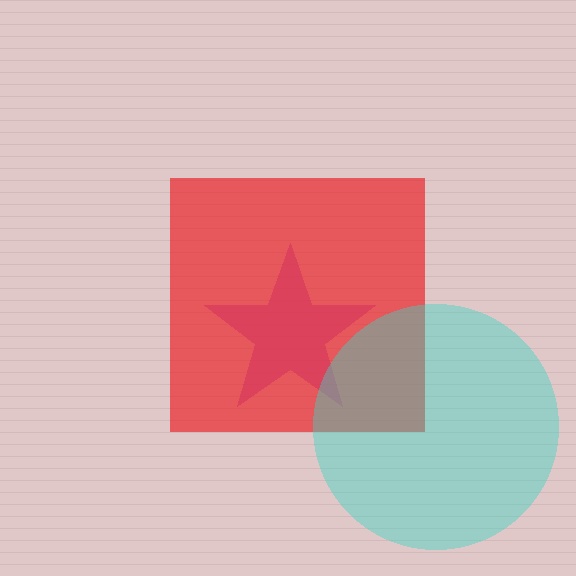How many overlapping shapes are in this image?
There are 3 overlapping shapes in the image.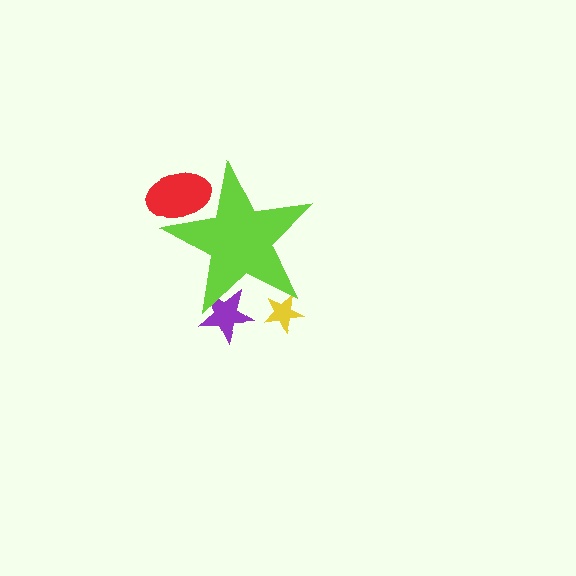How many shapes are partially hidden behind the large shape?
3 shapes are partially hidden.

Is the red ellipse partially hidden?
Yes, the red ellipse is partially hidden behind the lime star.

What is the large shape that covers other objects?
A lime star.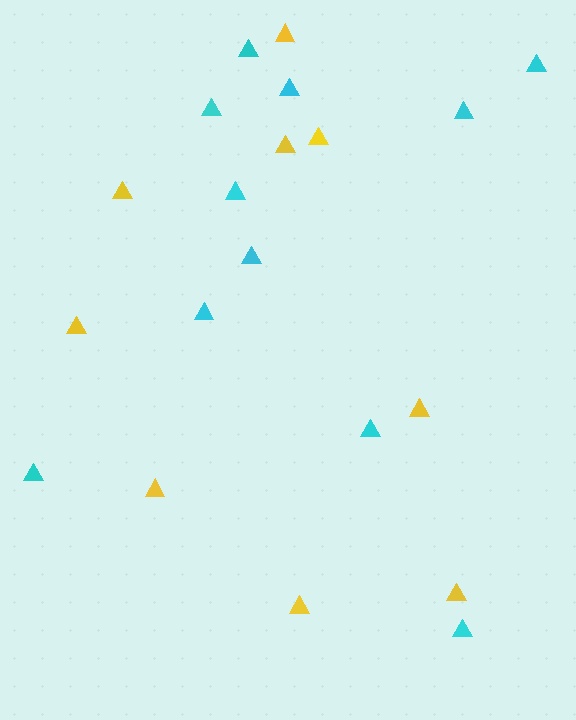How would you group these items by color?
There are 2 groups: one group of yellow triangles (9) and one group of cyan triangles (11).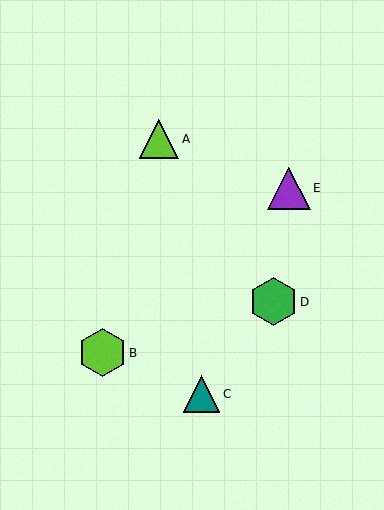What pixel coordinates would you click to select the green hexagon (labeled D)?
Click at (273, 302) to select the green hexagon D.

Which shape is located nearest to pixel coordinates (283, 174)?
The purple triangle (labeled E) at (289, 188) is nearest to that location.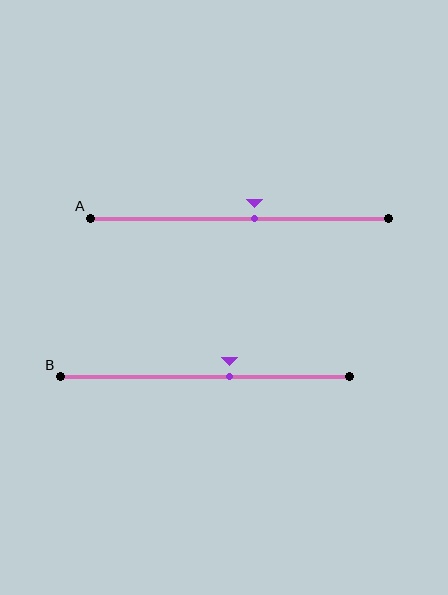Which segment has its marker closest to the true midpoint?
Segment A has its marker closest to the true midpoint.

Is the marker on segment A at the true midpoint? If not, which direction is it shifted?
No, the marker on segment A is shifted to the right by about 5% of the segment length.